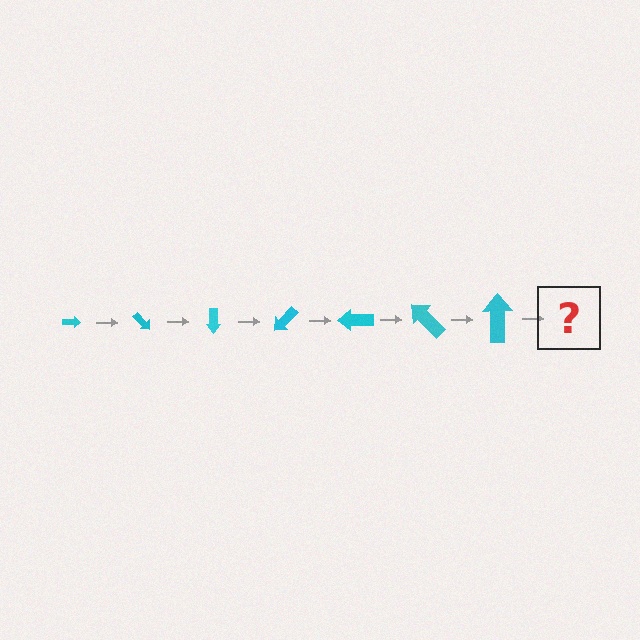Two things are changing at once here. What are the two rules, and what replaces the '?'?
The two rules are that the arrow grows larger each step and it rotates 45 degrees each step. The '?' should be an arrow, larger than the previous one and rotated 315 degrees from the start.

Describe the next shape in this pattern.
It should be an arrow, larger than the previous one and rotated 315 degrees from the start.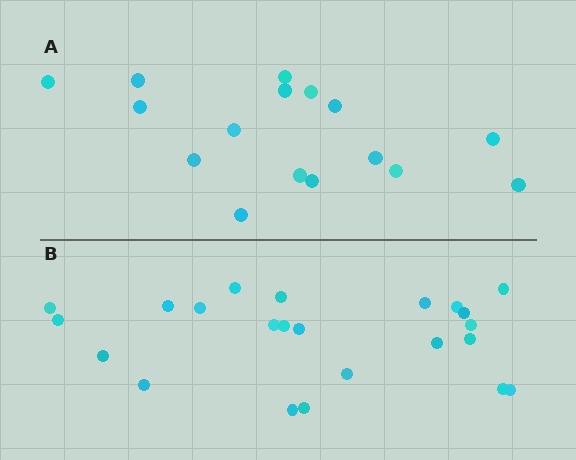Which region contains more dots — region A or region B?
Region B (the bottom region) has more dots.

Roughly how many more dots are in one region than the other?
Region B has roughly 8 or so more dots than region A.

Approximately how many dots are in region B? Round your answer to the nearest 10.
About 20 dots. (The exact count is 23, which rounds to 20.)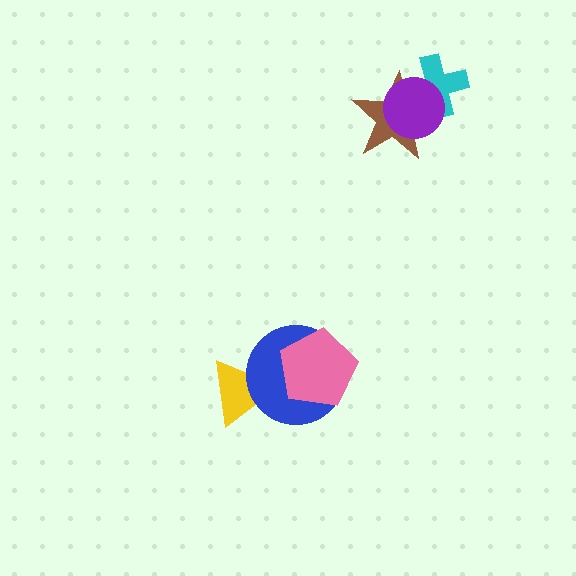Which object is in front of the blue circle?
The pink pentagon is in front of the blue circle.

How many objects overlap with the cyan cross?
2 objects overlap with the cyan cross.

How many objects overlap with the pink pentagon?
1 object overlaps with the pink pentagon.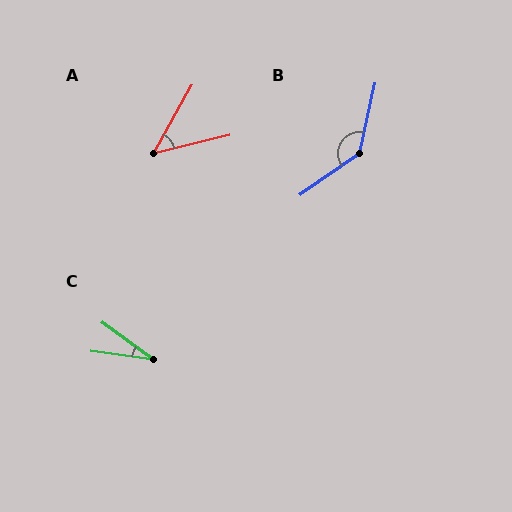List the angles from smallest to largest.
C (29°), A (47°), B (138°).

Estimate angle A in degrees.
Approximately 47 degrees.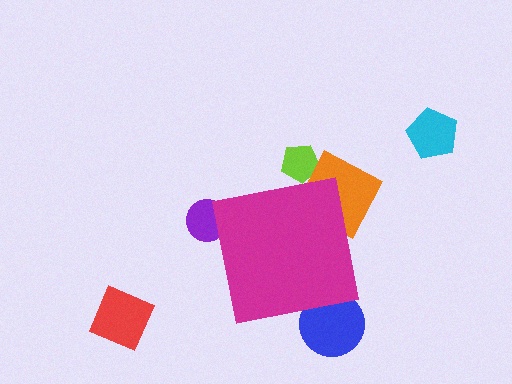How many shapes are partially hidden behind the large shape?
4 shapes are partially hidden.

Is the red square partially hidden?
No, the red square is fully visible.